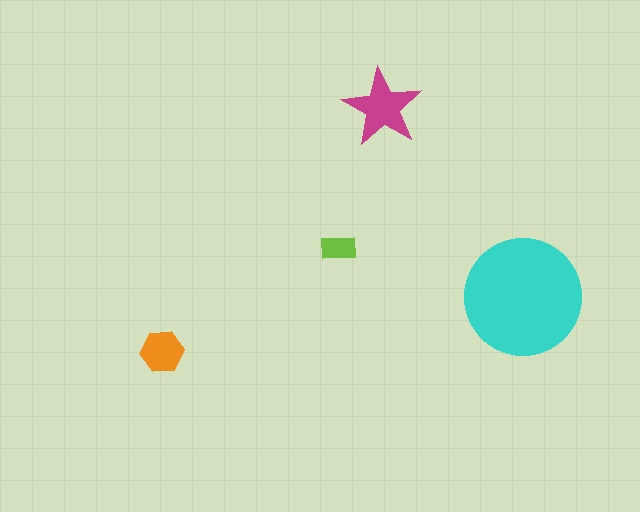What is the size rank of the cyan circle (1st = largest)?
1st.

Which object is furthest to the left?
The orange hexagon is leftmost.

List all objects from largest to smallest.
The cyan circle, the magenta star, the orange hexagon, the lime rectangle.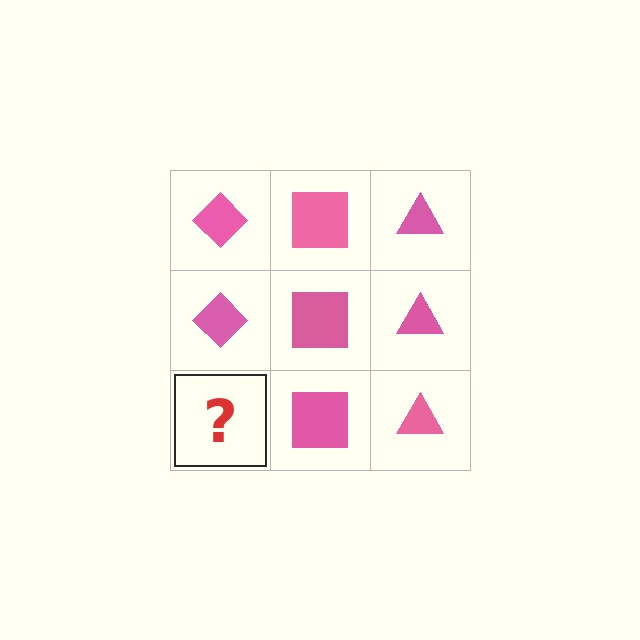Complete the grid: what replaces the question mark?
The question mark should be replaced with a pink diamond.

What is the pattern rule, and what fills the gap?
The rule is that each column has a consistent shape. The gap should be filled with a pink diamond.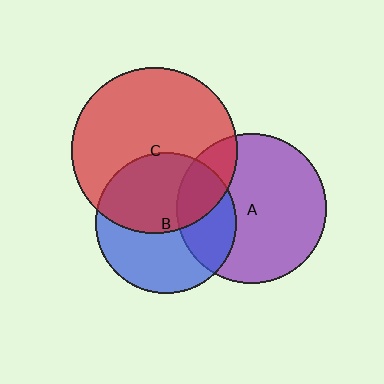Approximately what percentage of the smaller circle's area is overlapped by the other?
Approximately 50%.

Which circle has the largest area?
Circle C (red).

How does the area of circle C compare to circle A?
Approximately 1.2 times.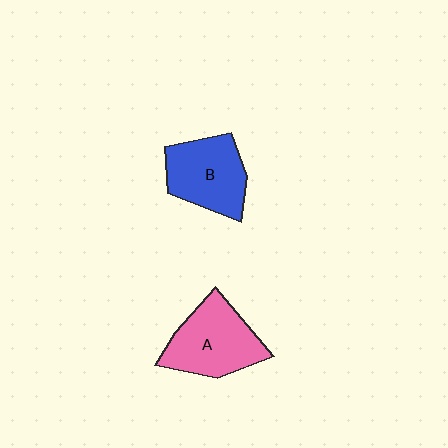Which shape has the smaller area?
Shape B (blue).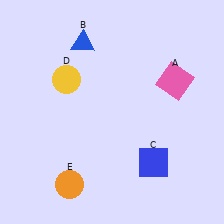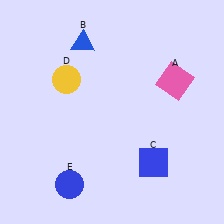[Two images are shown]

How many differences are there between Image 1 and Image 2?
There is 1 difference between the two images.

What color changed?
The circle (E) changed from orange in Image 1 to blue in Image 2.